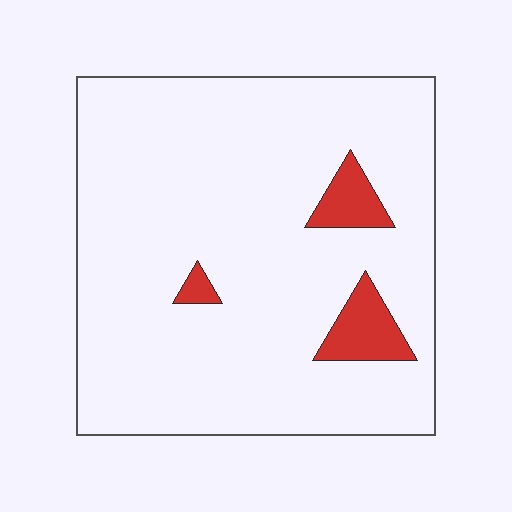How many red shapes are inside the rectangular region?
3.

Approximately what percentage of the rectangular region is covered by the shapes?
Approximately 5%.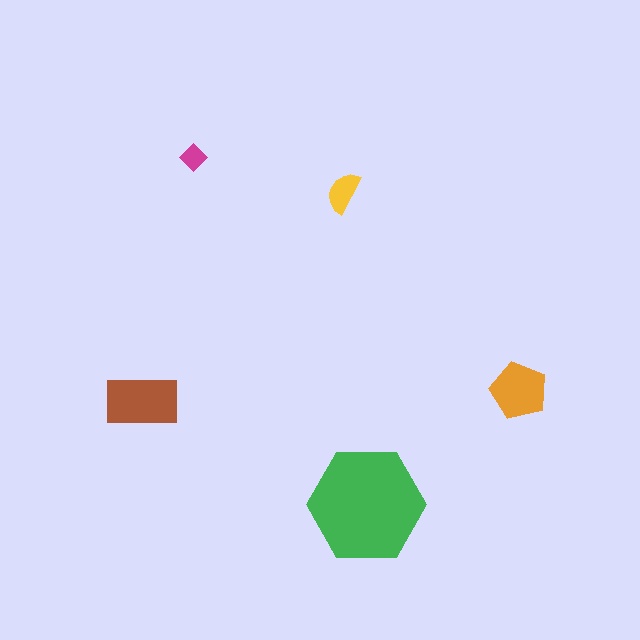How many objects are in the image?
There are 5 objects in the image.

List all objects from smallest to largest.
The magenta diamond, the yellow semicircle, the orange pentagon, the brown rectangle, the green hexagon.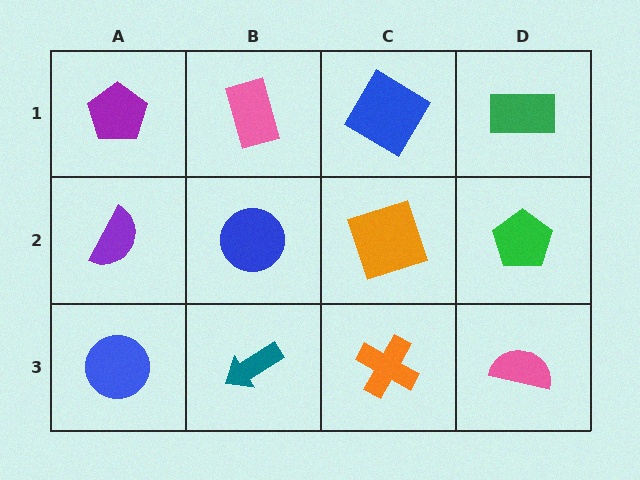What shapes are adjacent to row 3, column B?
A blue circle (row 2, column B), a blue circle (row 3, column A), an orange cross (row 3, column C).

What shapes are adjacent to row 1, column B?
A blue circle (row 2, column B), a purple pentagon (row 1, column A), a blue diamond (row 1, column C).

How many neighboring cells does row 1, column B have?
3.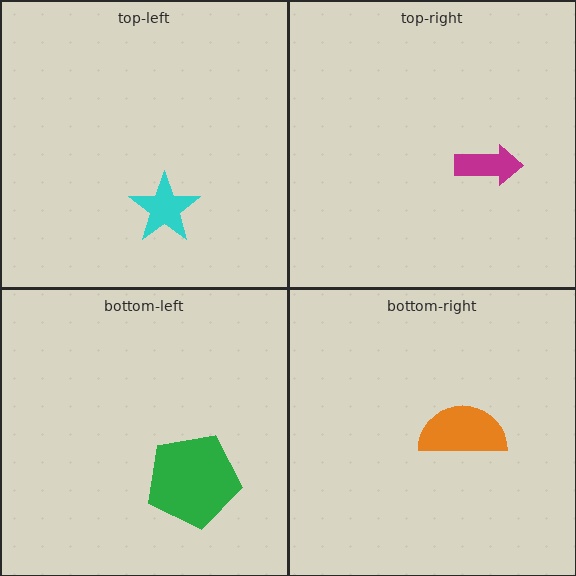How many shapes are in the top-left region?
1.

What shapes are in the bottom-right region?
The orange semicircle.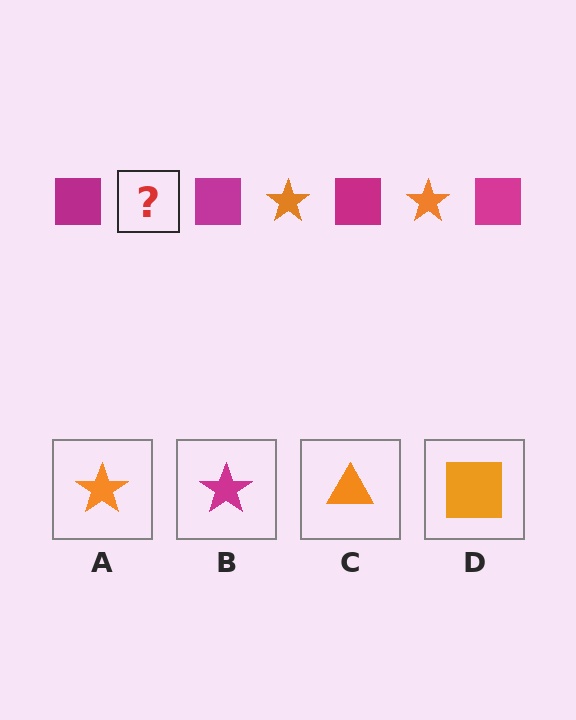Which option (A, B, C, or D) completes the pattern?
A.